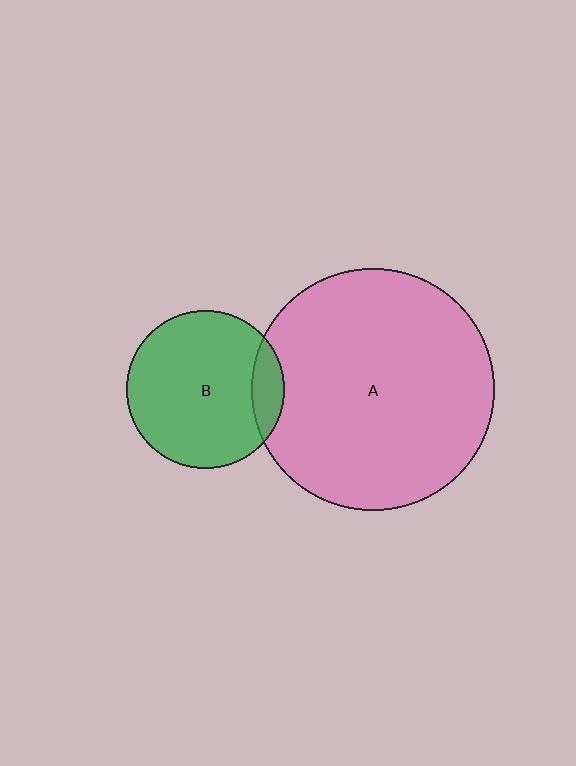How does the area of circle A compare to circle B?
Approximately 2.4 times.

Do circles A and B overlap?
Yes.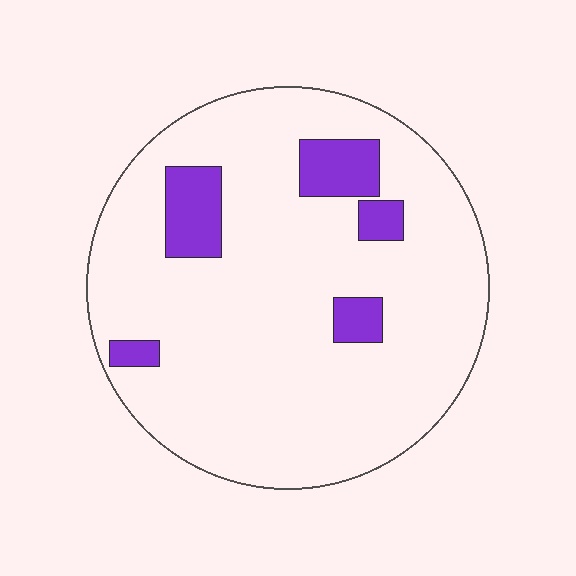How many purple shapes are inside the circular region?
5.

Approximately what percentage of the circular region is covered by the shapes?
Approximately 10%.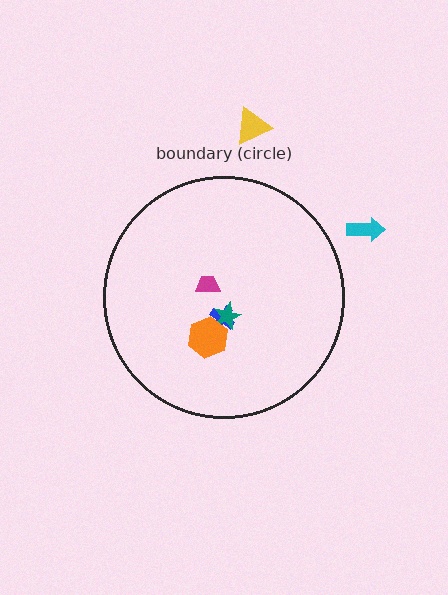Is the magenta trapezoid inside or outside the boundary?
Inside.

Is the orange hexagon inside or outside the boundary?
Inside.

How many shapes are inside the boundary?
4 inside, 2 outside.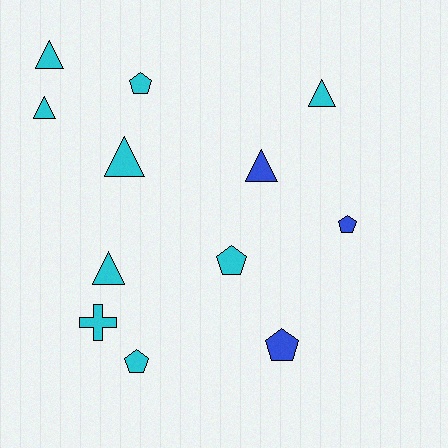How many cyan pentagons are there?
There are 3 cyan pentagons.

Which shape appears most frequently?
Triangle, with 6 objects.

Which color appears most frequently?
Cyan, with 9 objects.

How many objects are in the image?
There are 12 objects.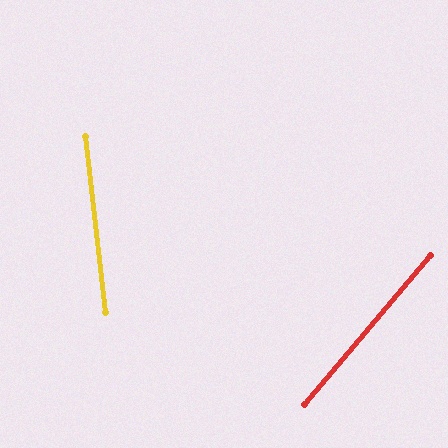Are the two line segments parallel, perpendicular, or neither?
Neither parallel nor perpendicular — they differ by about 47°.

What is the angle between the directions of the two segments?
Approximately 47 degrees.